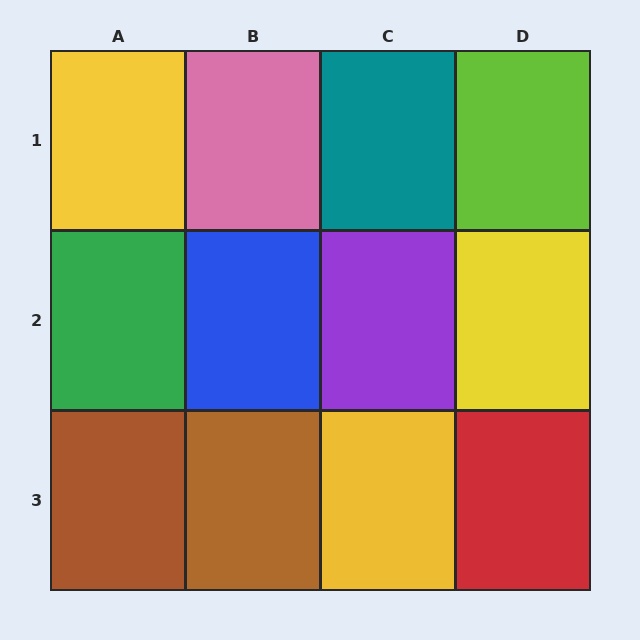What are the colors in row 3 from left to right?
Brown, brown, yellow, red.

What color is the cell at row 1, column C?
Teal.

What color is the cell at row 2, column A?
Green.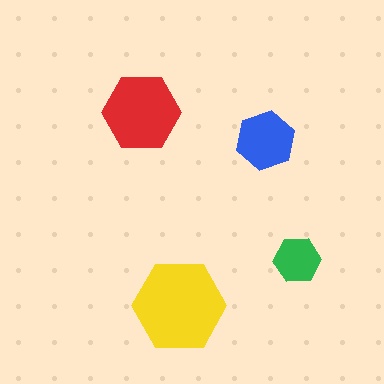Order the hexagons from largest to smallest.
the yellow one, the red one, the blue one, the green one.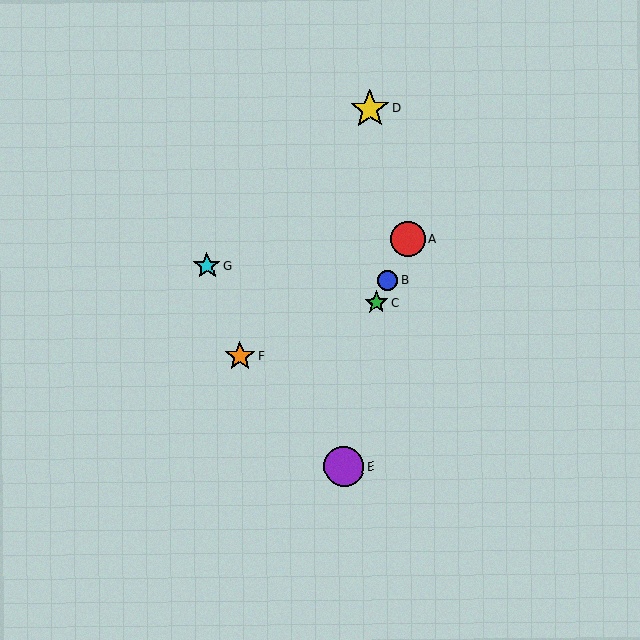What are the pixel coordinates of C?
Object C is at (376, 303).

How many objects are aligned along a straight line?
3 objects (A, B, C) are aligned along a straight line.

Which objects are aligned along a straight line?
Objects A, B, C are aligned along a straight line.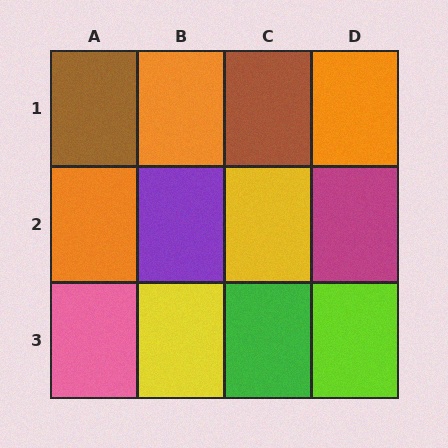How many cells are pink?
1 cell is pink.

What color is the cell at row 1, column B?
Orange.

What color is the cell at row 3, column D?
Lime.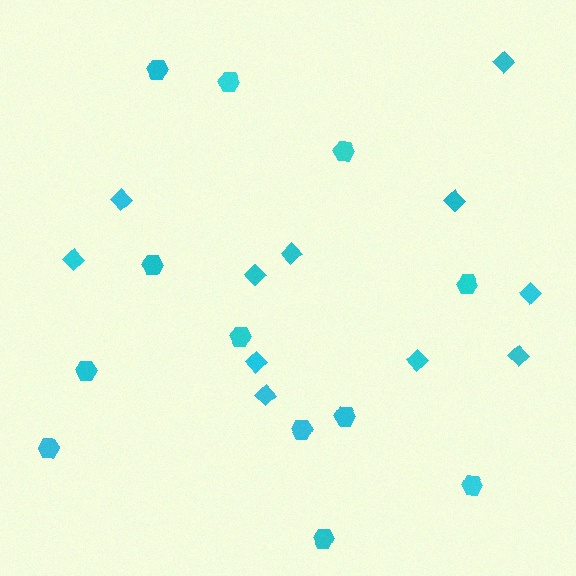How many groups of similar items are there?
There are 2 groups: one group of hexagons (12) and one group of diamonds (11).